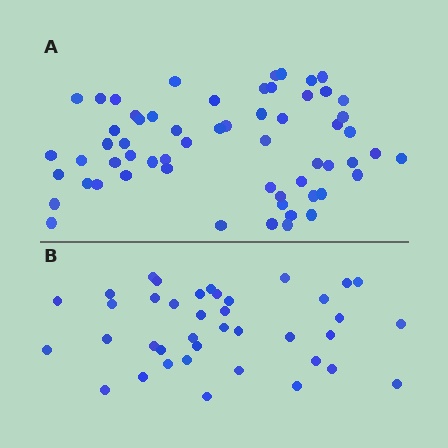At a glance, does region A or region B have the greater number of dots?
Region A (the top region) has more dots.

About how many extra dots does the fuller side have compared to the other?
Region A has approximately 20 more dots than region B.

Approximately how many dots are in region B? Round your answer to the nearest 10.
About 40 dots. (The exact count is 39, which rounds to 40.)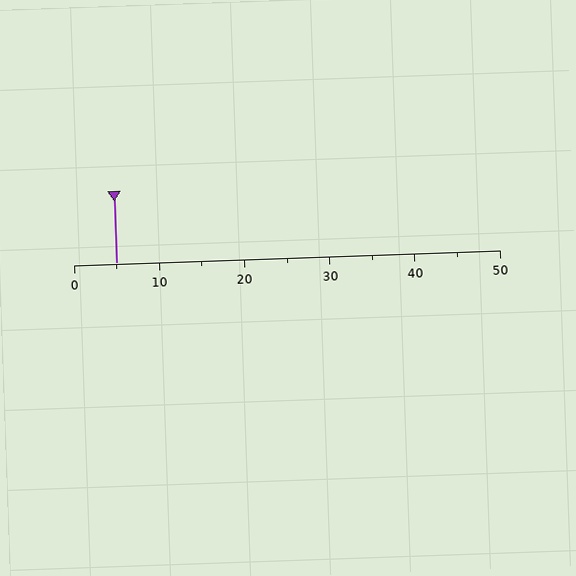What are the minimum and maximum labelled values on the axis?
The axis runs from 0 to 50.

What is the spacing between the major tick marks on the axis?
The major ticks are spaced 10 apart.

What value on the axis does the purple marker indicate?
The marker indicates approximately 5.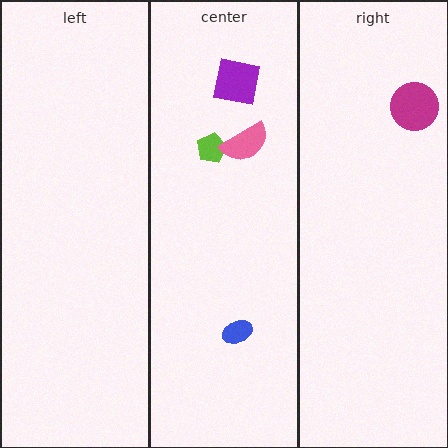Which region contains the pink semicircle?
The center region.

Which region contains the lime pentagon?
The center region.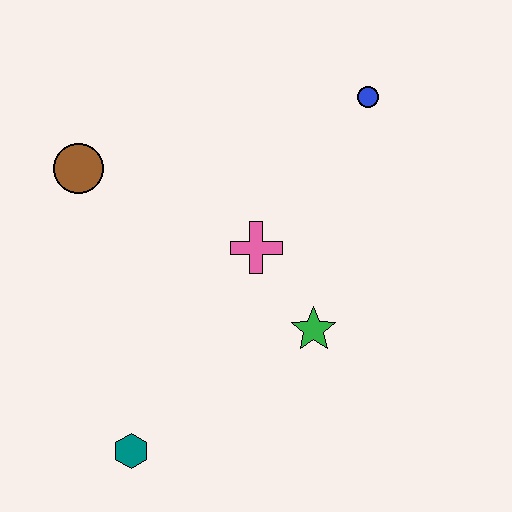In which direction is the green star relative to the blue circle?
The green star is below the blue circle.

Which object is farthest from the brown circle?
The blue circle is farthest from the brown circle.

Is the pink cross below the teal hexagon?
No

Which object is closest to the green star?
The pink cross is closest to the green star.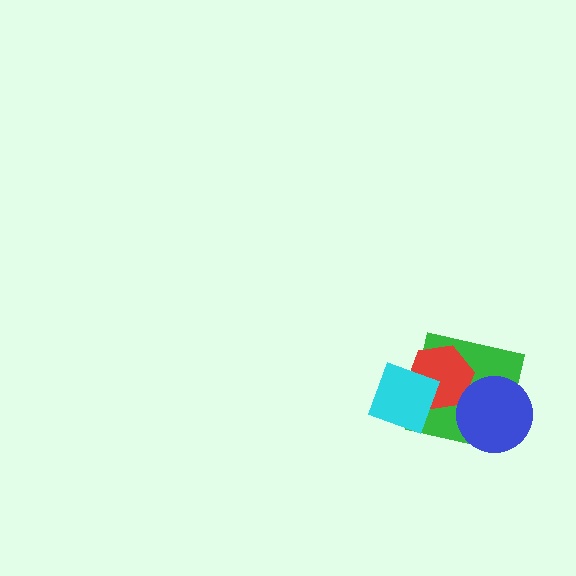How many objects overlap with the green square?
3 objects overlap with the green square.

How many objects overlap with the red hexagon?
2 objects overlap with the red hexagon.